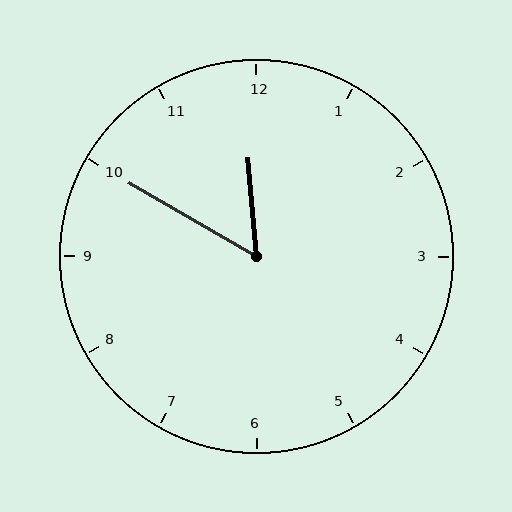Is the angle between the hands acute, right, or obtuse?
It is acute.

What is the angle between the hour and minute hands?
Approximately 55 degrees.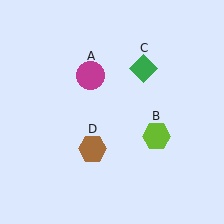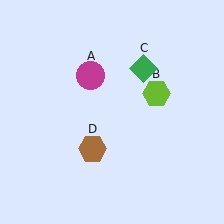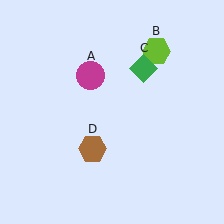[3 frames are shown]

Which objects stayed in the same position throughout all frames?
Magenta circle (object A) and green diamond (object C) and brown hexagon (object D) remained stationary.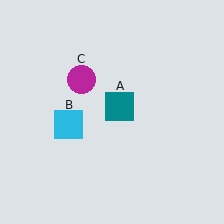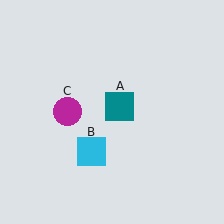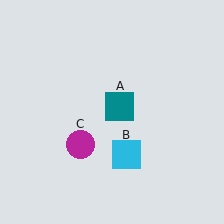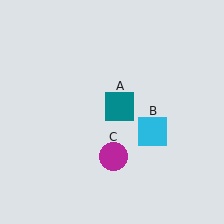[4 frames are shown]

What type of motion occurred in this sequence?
The cyan square (object B), magenta circle (object C) rotated counterclockwise around the center of the scene.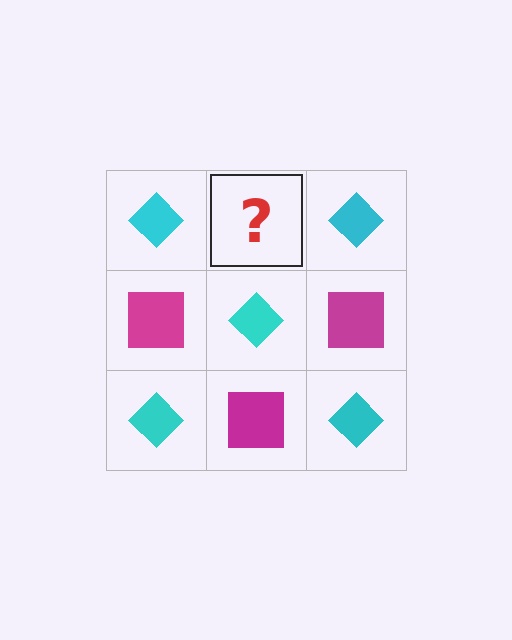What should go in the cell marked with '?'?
The missing cell should contain a magenta square.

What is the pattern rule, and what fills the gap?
The rule is that it alternates cyan diamond and magenta square in a checkerboard pattern. The gap should be filled with a magenta square.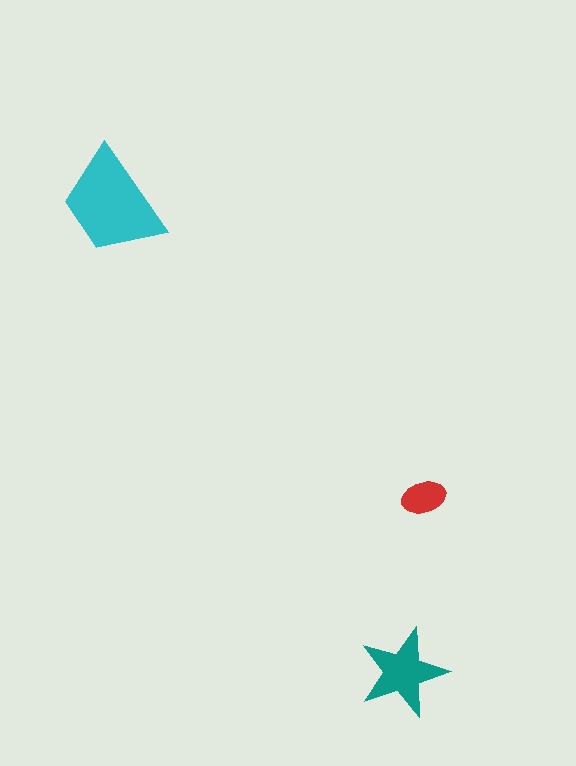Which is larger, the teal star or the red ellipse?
The teal star.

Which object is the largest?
The cyan trapezoid.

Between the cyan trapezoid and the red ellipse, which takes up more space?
The cyan trapezoid.